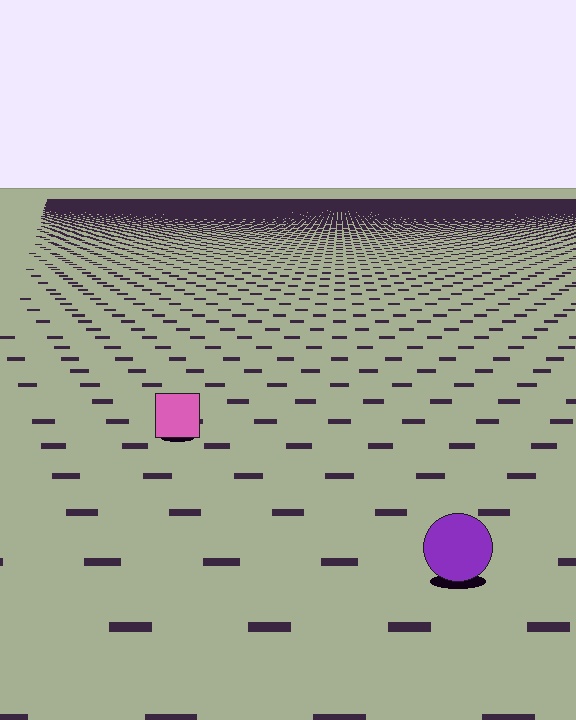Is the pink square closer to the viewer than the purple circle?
No. The purple circle is closer — you can tell from the texture gradient: the ground texture is coarser near it.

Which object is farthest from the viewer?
The pink square is farthest from the viewer. It appears smaller and the ground texture around it is denser.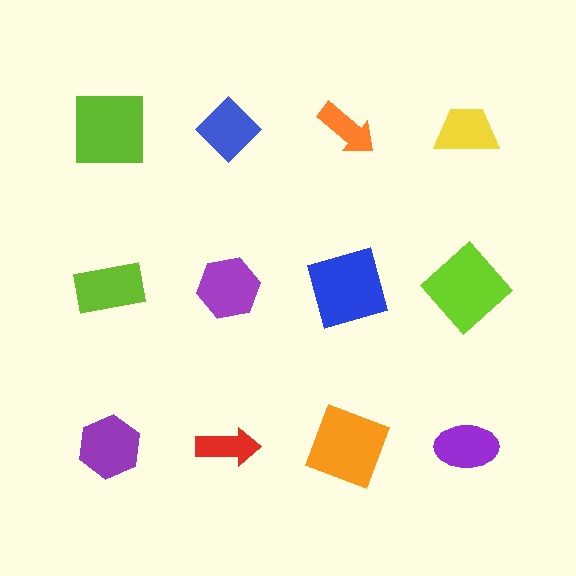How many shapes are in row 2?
4 shapes.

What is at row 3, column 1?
A purple hexagon.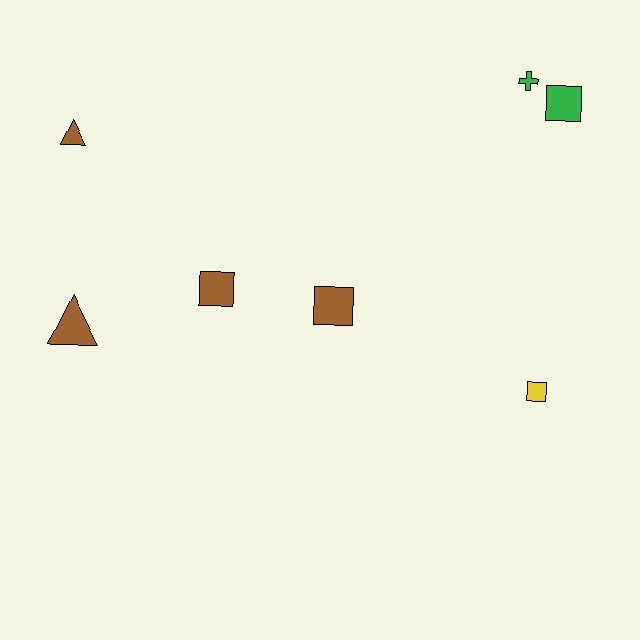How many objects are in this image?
There are 7 objects.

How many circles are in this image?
There are no circles.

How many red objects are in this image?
There are no red objects.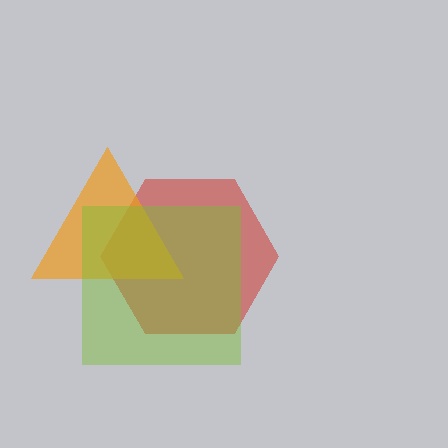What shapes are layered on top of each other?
The layered shapes are: a red hexagon, an orange triangle, a lime square.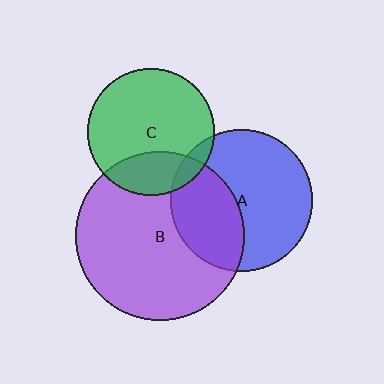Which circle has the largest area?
Circle B (purple).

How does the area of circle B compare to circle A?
Approximately 1.4 times.